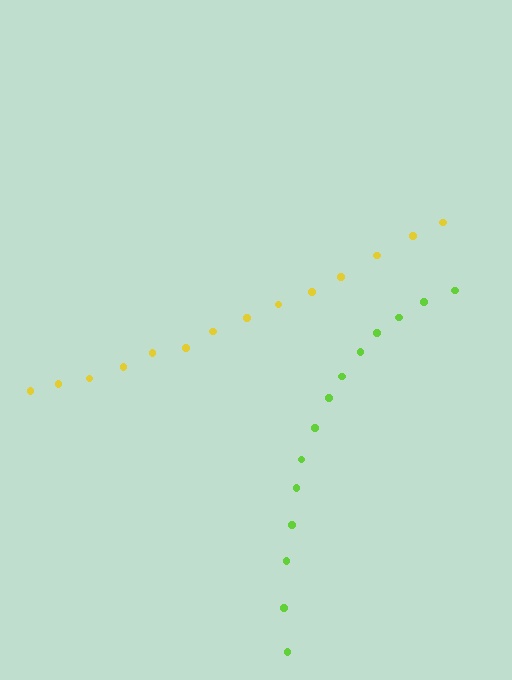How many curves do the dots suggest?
There are 2 distinct paths.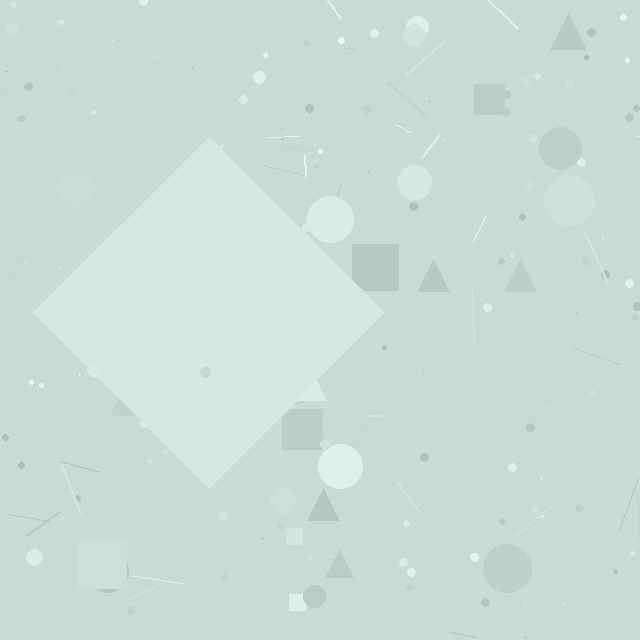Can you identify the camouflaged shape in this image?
The camouflaged shape is a diamond.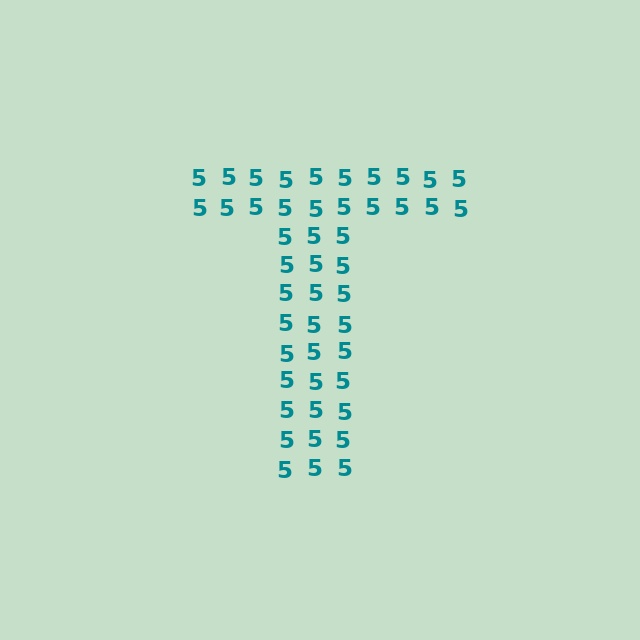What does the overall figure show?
The overall figure shows the letter T.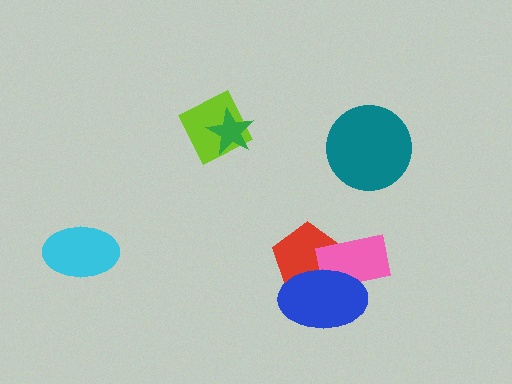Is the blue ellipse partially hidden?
No, no other shape covers it.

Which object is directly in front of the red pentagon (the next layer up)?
The pink rectangle is directly in front of the red pentagon.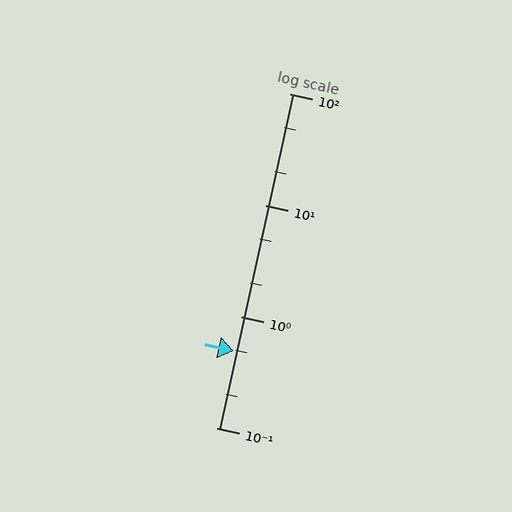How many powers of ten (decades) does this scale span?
The scale spans 3 decades, from 0.1 to 100.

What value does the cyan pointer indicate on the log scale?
The pointer indicates approximately 0.49.